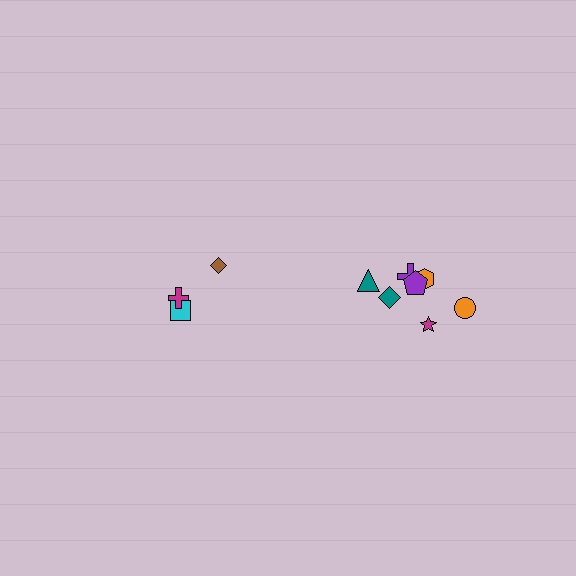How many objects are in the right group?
There are 7 objects.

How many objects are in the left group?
There are 3 objects.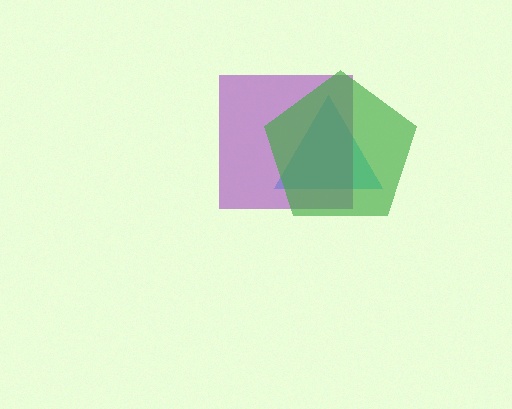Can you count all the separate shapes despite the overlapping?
Yes, there are 3 separate shapes.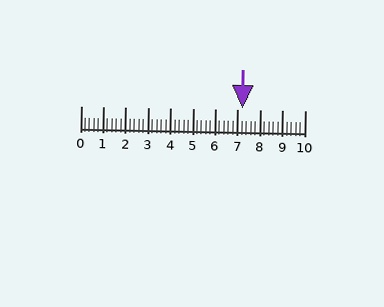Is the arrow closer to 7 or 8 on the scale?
The arrow is closer to 7.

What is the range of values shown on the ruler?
The ruler shows values from 0 to 10.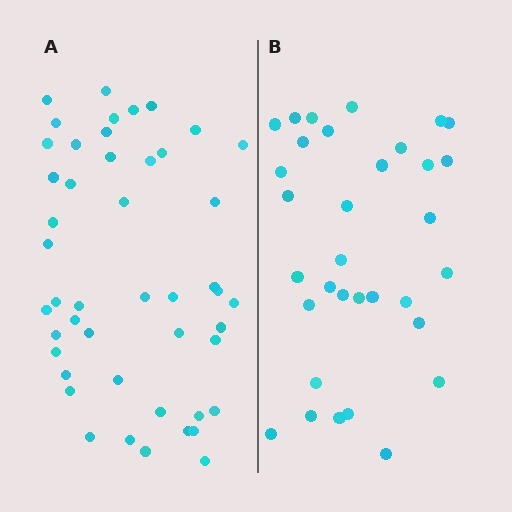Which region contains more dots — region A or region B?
Region A (the left region) has more dots.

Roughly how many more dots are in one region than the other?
Region A has approximately 15 more dots than region B.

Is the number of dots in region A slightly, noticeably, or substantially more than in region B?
Region A has noticeably more, but not dramatically so. The ratio is roughly 1.4 to 1.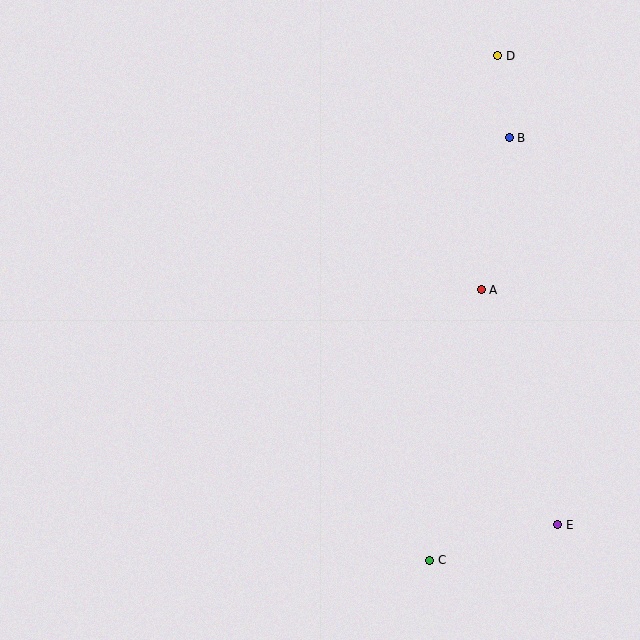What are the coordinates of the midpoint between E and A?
The midpoint between E and A is at (519, 407).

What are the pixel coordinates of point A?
Point A is at (481, 290).